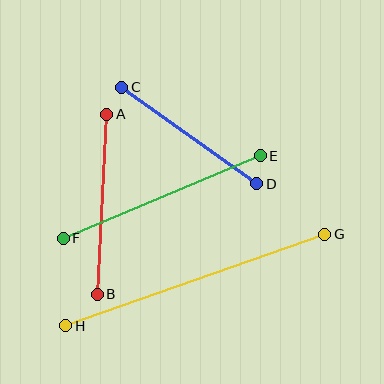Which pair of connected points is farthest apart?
Points G and H are farthest apart.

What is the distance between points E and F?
The distance is approximately 214 pixels.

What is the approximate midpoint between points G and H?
The midpoint is at approximately (195, 280) pixels.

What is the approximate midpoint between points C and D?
The midpoint is at approximately (189, 135) pixels.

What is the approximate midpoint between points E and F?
The midpoint is at approximately (162, 197) pixels.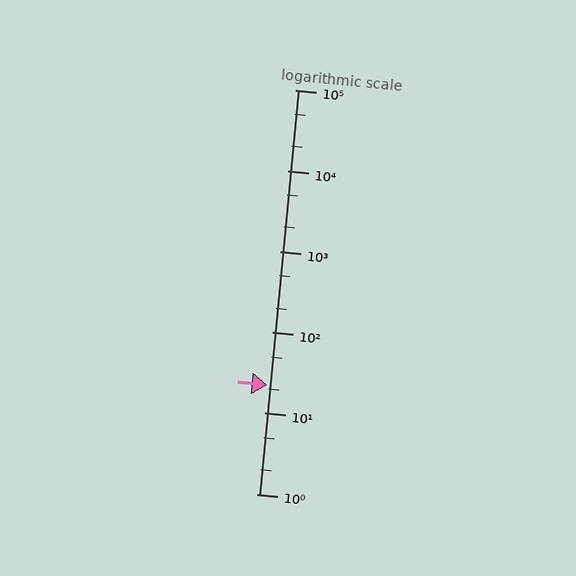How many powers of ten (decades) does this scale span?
The scale spans 5 decades, from 1 to 100000.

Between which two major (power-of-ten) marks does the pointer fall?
The pointer is between 10 and 100.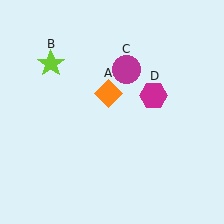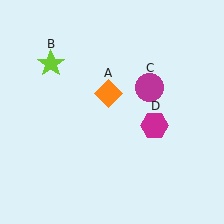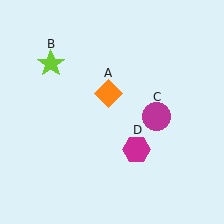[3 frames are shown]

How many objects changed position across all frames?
2 objects changed position: magenta circle (object C), magenta hexagon (object D).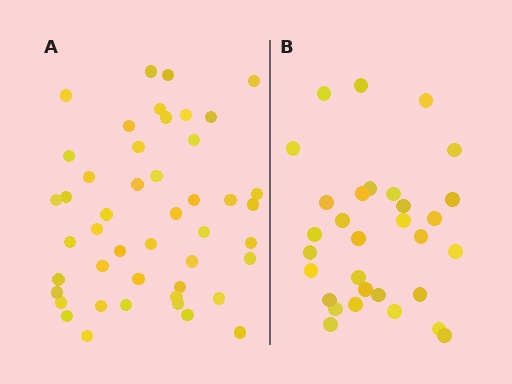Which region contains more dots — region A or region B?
Region A (the left region) has more dots.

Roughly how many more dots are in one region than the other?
Region A has approximately 15 more dots than region B.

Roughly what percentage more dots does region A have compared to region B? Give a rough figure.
About 50% more.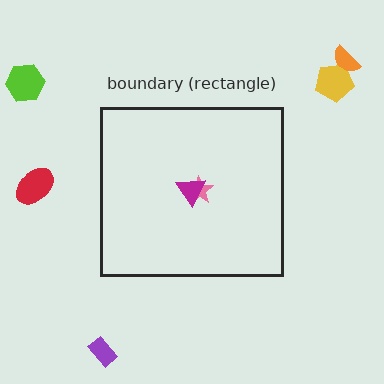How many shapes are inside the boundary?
2 inside, 5 outside.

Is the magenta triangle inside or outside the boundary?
Inside.